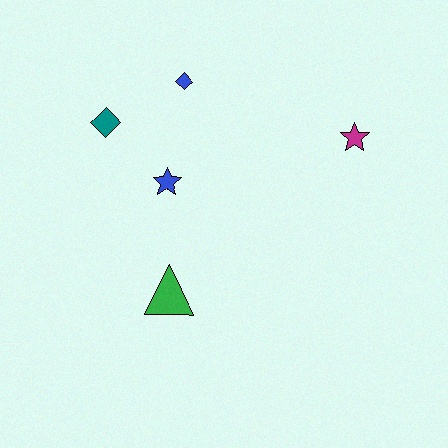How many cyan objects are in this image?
There are no cyan objects.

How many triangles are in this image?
There is 1 triangle.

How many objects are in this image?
There are 5 objects.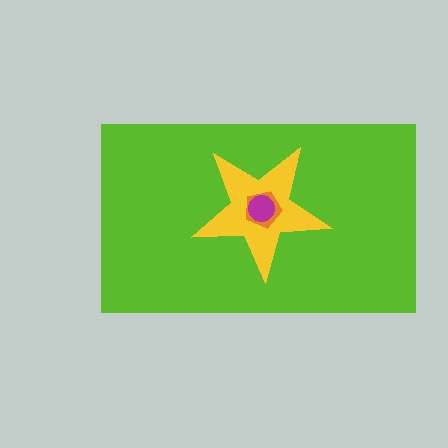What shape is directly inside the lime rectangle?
The yellow star.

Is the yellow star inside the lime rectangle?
Yes.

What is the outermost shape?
The lime rectangle.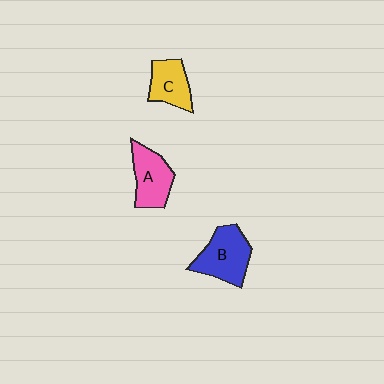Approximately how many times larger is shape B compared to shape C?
Approximately 1.4 times.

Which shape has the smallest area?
Shape C (yellow).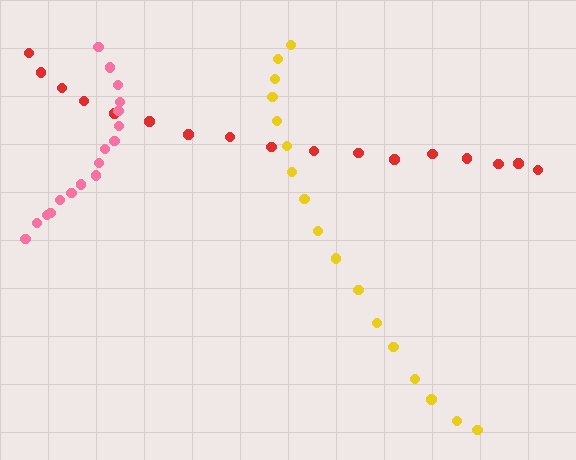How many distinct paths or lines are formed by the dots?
There are 3 distinct paths.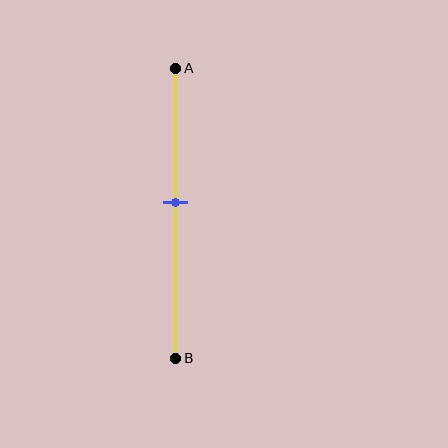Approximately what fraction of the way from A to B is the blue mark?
The blue mark is approximately 45% of the way from A to B.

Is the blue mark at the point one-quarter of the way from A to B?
No, the mark is at about 45% from A, not at the 25% one-quarter point.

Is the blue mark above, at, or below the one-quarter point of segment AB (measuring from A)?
The blue mark is below the one-quarter point of segment AB.